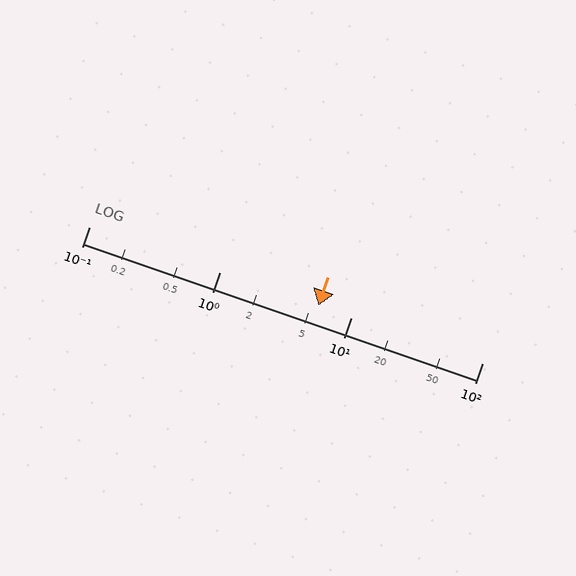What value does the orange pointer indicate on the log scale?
The pointer indicates approximately 5.6.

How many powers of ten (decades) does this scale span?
The scale spans 3 decades, from 0.1 to 100.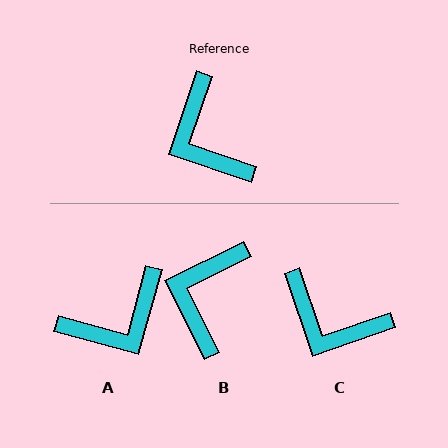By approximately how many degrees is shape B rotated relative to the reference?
Approximately 45 degrees clockwise.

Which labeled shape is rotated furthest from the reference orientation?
A, about 94 degrees away.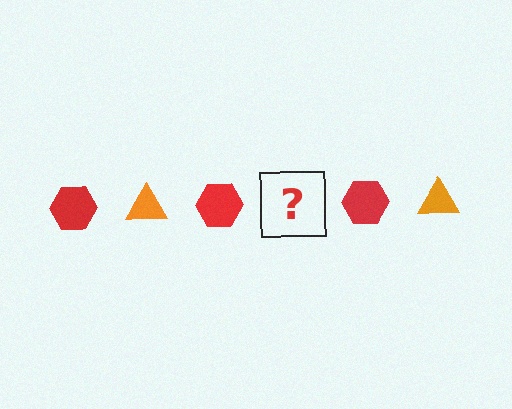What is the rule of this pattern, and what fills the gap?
The rule is that the pattern alternates between red hexagon and orange triangle. The gap should be filled with an orange triangle.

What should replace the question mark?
The question mark should be replaced with an orange triangle.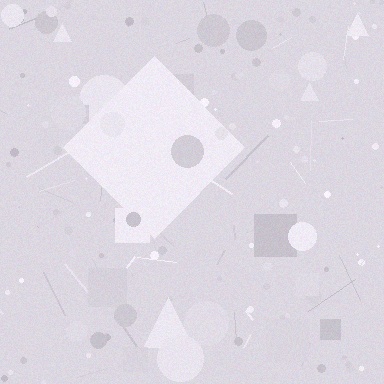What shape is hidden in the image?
A diamond is hidden in the image.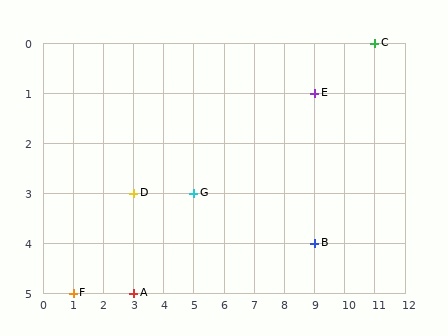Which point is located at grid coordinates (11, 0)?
Point C is at (11, 0).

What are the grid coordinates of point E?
Point E is at grid coordinates (9, 1).